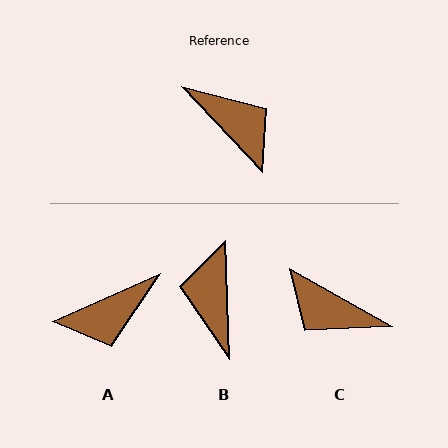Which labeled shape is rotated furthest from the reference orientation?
C, about 163 degrees away.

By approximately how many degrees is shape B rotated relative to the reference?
Approximately 139 degrees counter-clockwise.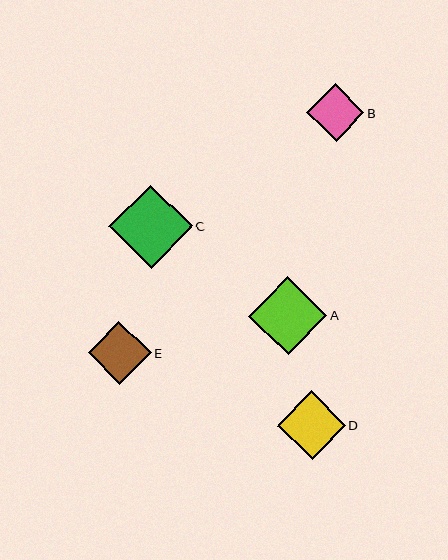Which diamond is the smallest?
Diamond B is the smallest with a size of approximately 58 pixels.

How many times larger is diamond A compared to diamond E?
Diamond A is approximately 1.2 times the size of diamond E.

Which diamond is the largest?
Diamond C is the largest with a size of approximately 83 pixels.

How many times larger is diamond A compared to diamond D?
Diamond A is approximately 1.1 times the size of diamond D.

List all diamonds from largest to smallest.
From largest to smallest: C, A, D, E, B.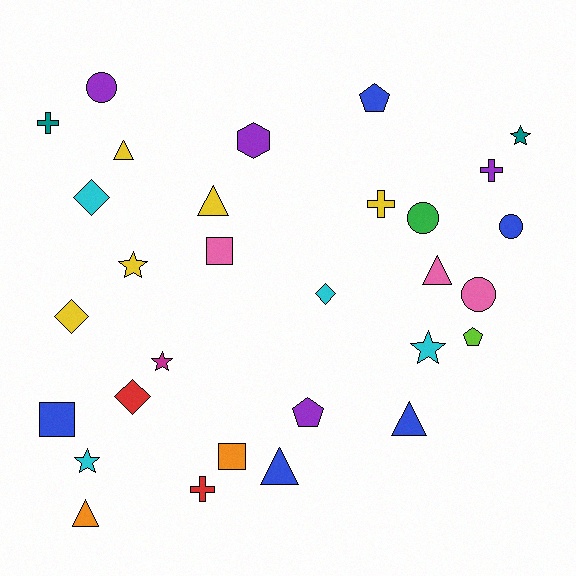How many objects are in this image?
There are 30 objects.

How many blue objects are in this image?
There are 5 blue objects.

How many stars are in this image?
There are 5 stars.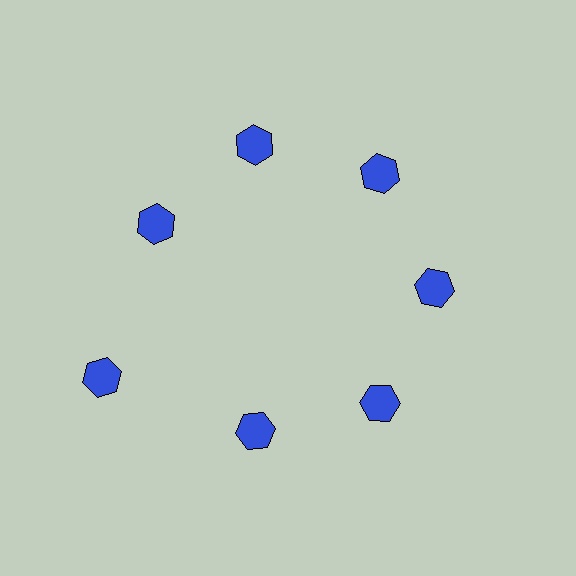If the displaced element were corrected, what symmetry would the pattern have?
It would have 7-fold rotational symmetry — the pattern would map onto itself every 51 degrees.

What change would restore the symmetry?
The symmetry would be restored by moving it inward, back onto the ring so that all 7 hexagons sit at equal angles and equal distance from the center.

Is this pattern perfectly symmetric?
No. The 7 blue hexagons are arranged in a ring, but one element near the 8 o'clock position is pushed outward from the center, breaking the 7-fold rotational symmetry.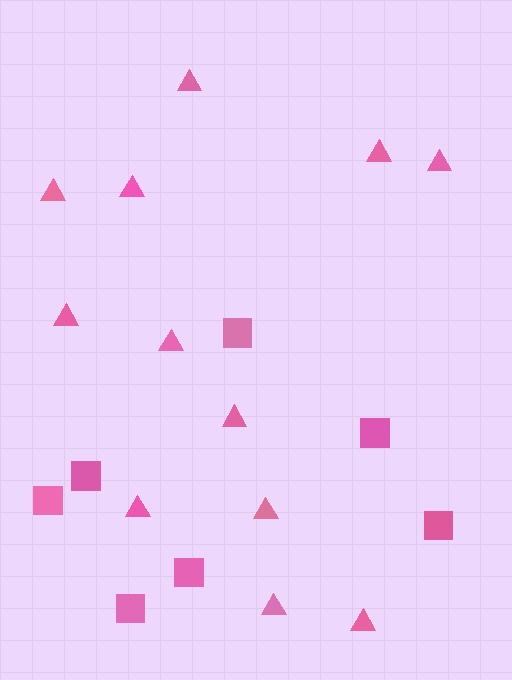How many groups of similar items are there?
There are 2 groups: one group of squares (7) and one group of triangles (12).